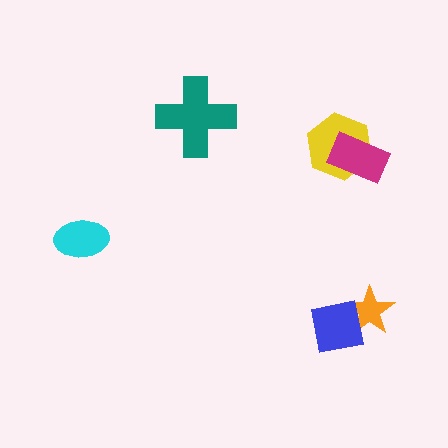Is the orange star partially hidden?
Yes, it is partially covered by another shape.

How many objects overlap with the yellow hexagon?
1 object overlaps with the yellow hexagon.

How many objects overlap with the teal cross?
0 objects overlap with the teal cross.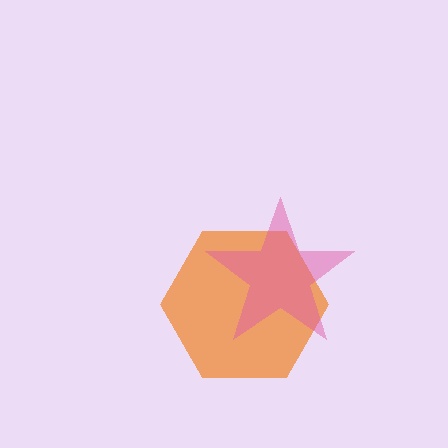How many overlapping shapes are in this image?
There are 2 overlapping shapes in the image.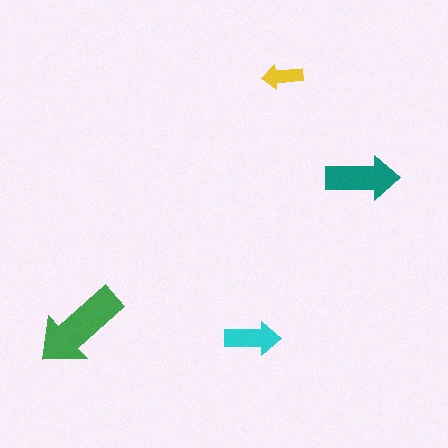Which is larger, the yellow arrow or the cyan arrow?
The cyan one.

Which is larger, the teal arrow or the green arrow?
The green one.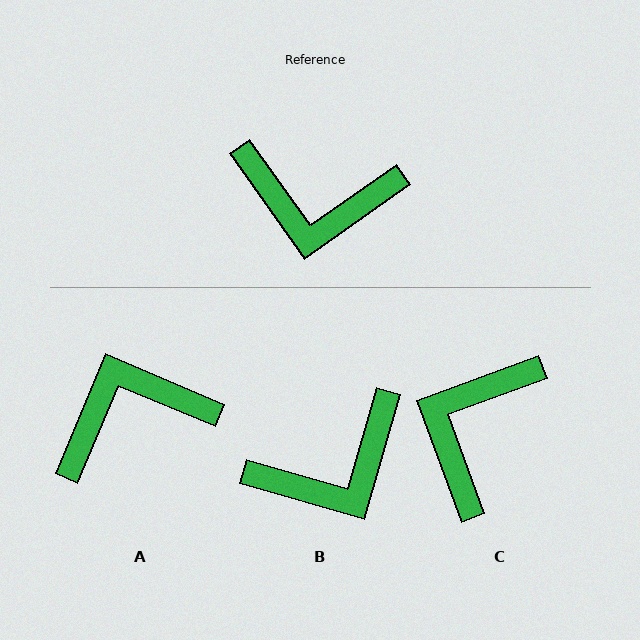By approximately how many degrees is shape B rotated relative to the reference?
Approximately 39 degrees counter-clockwise.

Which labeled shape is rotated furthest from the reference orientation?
A, about 148 degrees away.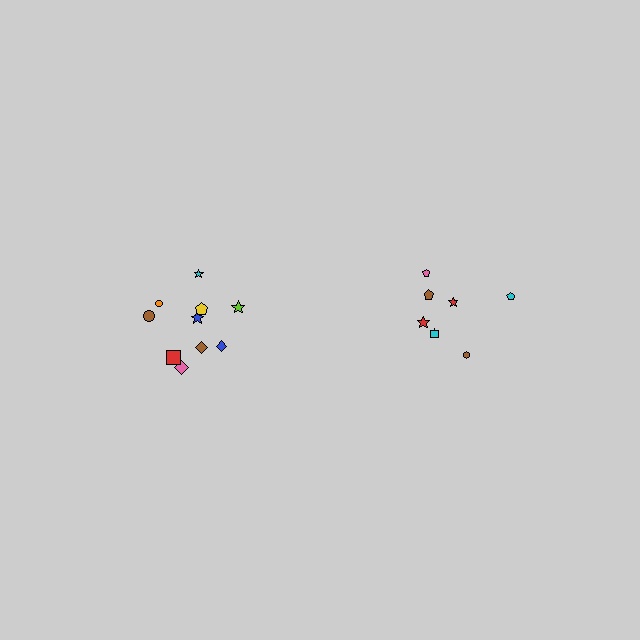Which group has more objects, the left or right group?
The left group.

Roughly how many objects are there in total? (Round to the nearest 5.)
Roughly 20 objects in total.